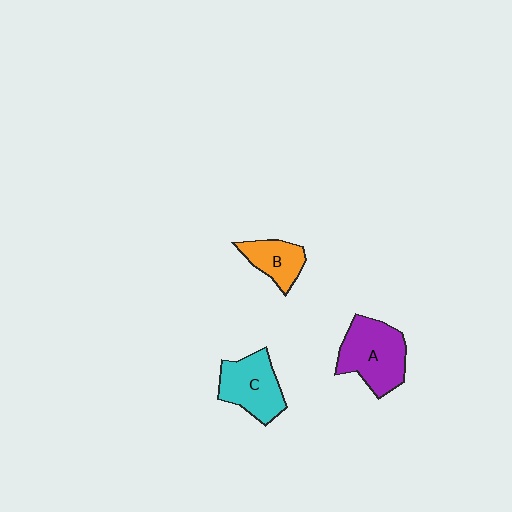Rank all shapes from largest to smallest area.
From largest to smallest: A (purple), C (cyan), B (orange).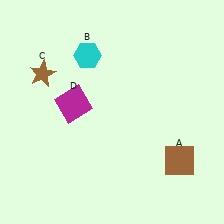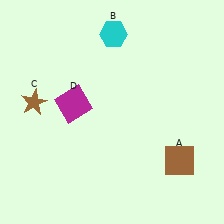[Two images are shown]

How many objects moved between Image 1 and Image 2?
2 objects moved between the two images.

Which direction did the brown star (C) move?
The brown star (C) moved down.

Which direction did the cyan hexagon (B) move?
The cyan hexagon (B) moved right.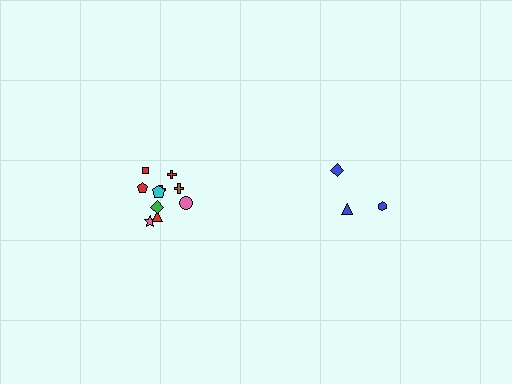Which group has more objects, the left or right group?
The left group.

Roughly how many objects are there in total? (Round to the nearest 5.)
Roughly 15 objects in total.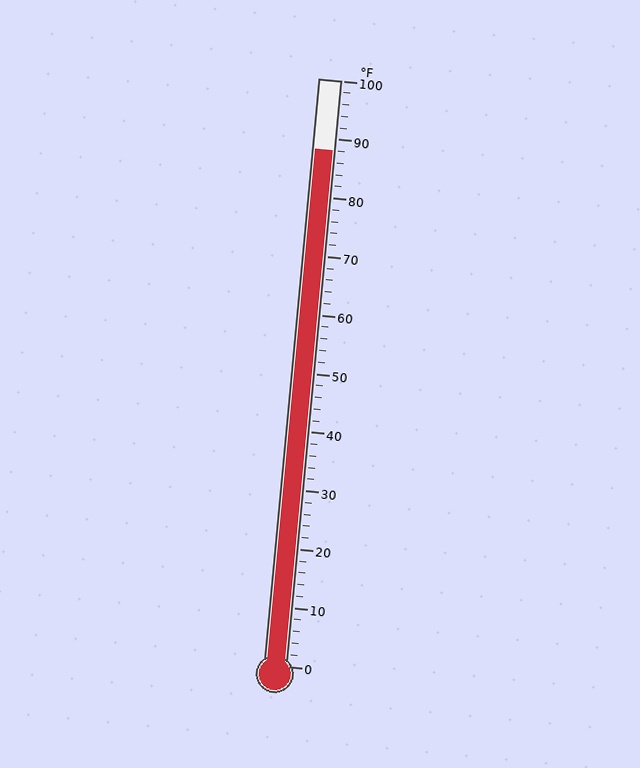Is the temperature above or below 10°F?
The temperature is above 10°F.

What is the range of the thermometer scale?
The thermometer scale ranges from 0°F to 100°F.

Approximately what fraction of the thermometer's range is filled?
The thermometer is filled to approximately 90% of its range.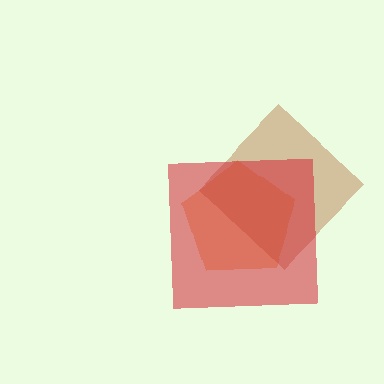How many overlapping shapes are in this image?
There are 3 overlapping shapes in the image.